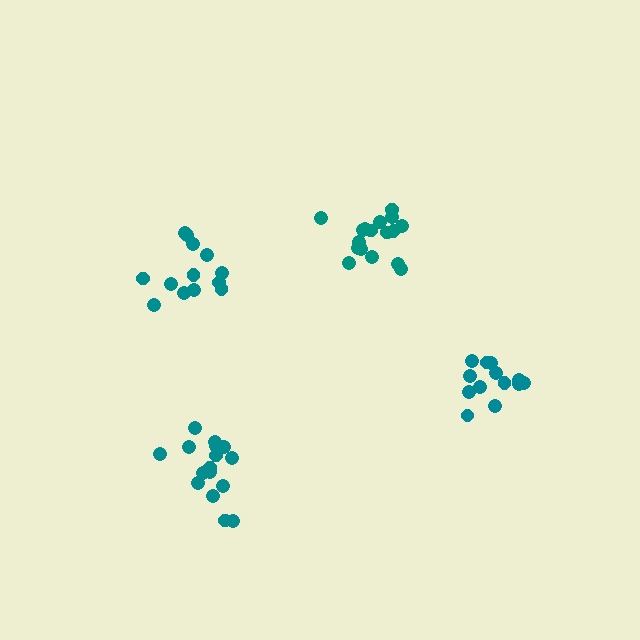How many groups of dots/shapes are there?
There are 4 groups.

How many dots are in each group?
Group 1: 13 dots, Group 2: 13 dots, Group 3: 17 dots, Group 4: 17 dots (60 total).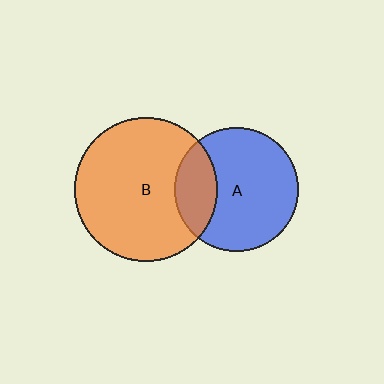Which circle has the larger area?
Circle B (orange).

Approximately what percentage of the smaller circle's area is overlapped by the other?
Approximately 25%.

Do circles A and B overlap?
Yes.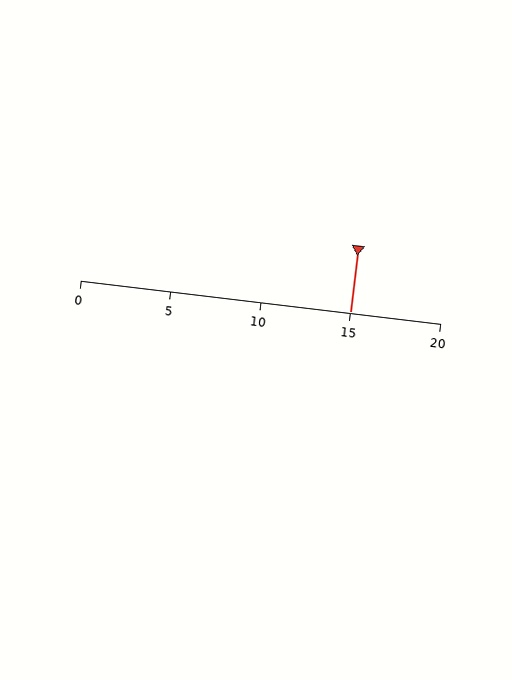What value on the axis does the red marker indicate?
The marker indicates approximately 15.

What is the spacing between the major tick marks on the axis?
The major ticks are spaced 5 apart.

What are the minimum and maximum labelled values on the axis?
The axis runs from 0 to 20.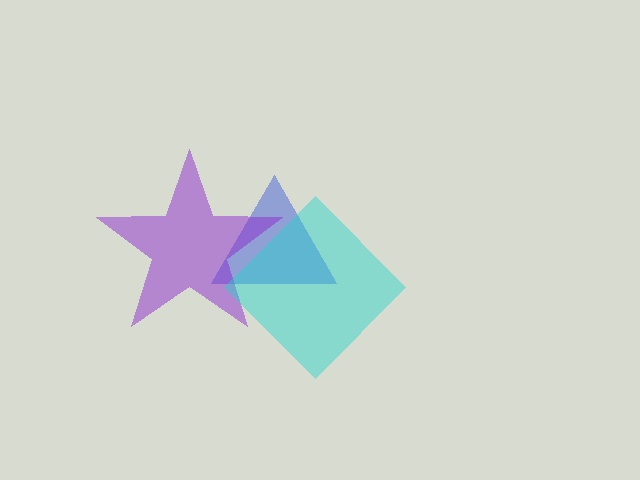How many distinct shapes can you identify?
There are 3 distinct shapes: a blue triangle, a purple star, a cyan diamond.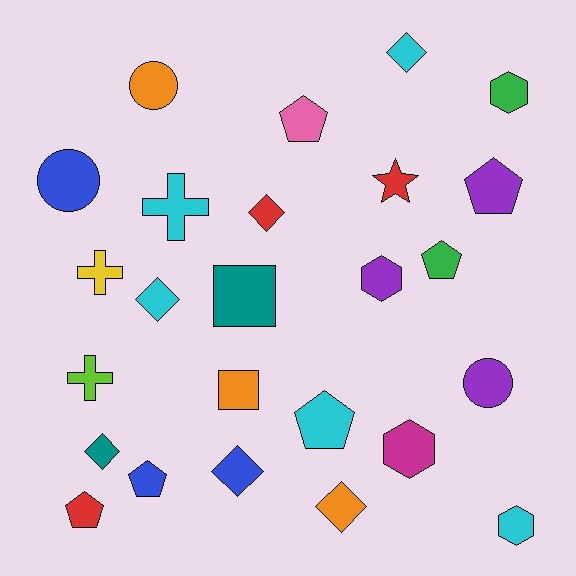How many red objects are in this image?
There are 3 red objects.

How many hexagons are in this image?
There are 4 hexagons.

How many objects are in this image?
There are 25 objects.